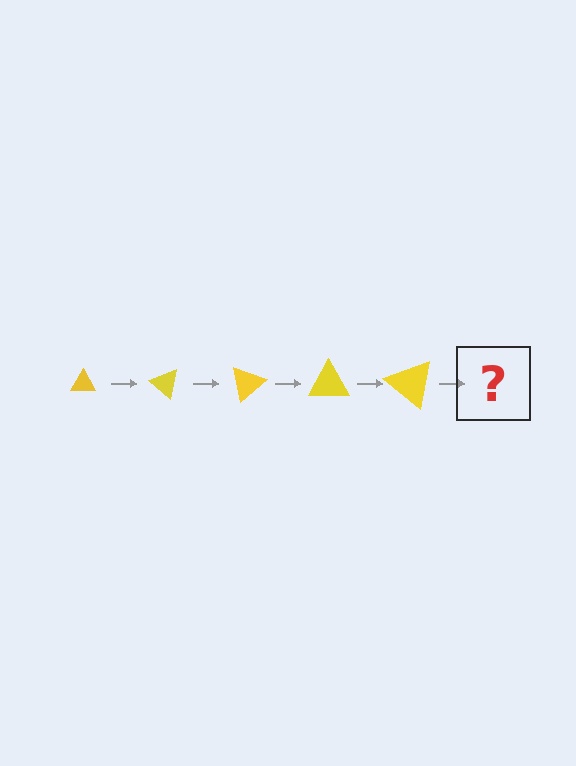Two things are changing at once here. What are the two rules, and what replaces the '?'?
The two rules are that the triangle grows larger each step and it rotates 40 degrees each step. The '?' should be a triangle, larger than the previous one and rotated 200 degrees from the start.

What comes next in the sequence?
The next element should be a triangle, larger than the previous one and rotated 200 degrees from the start.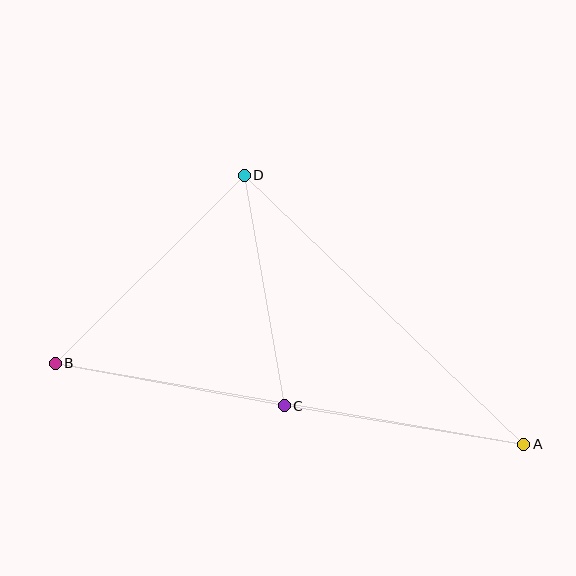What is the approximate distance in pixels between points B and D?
The distance between B and D is approximately 267 pixels.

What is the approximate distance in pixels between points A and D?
The distance between A and D is approximately 388 pixels.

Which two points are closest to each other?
Points B and C are closest to each other.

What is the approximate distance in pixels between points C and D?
The distance between C and D is approximately 234 pixels.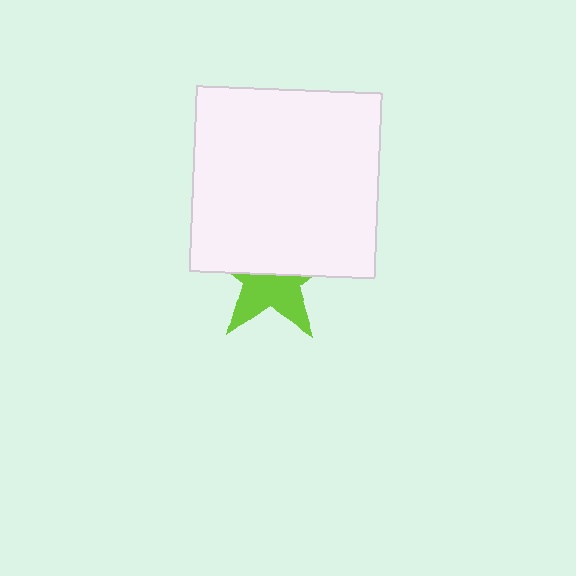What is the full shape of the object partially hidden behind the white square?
The partially hidden object is a lime star.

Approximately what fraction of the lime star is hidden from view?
Roughly 52% of the lime star is hidden behind the white square.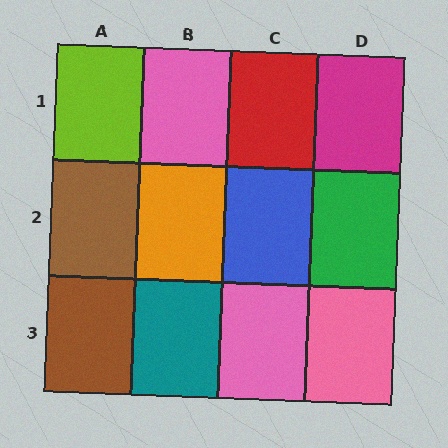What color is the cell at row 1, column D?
Magenta.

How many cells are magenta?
1 cell is magenta.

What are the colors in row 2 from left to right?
Brown, orange, blue, green.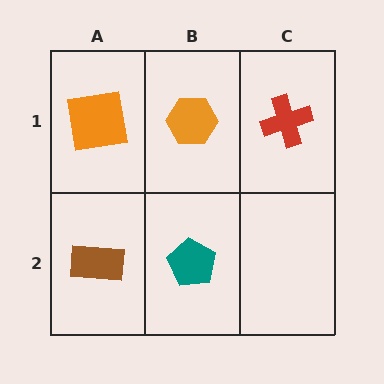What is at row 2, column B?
A teal pentagon.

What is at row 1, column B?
An orange hexagon.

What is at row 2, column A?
A brown rectangle.